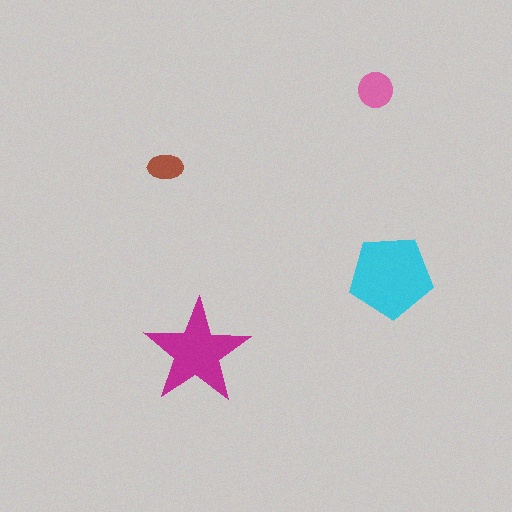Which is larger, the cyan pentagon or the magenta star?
The cyan pentagon.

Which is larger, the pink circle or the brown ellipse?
The pink circle.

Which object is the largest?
The cyan pentagon.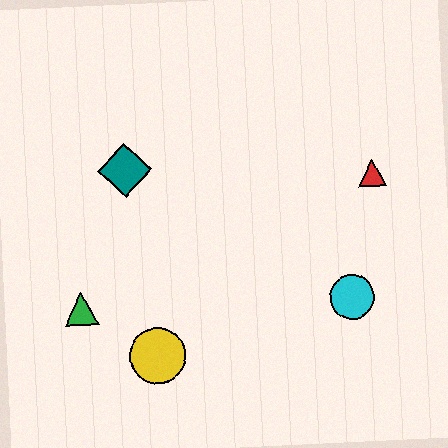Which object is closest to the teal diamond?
The green triangle is closest to the teal diamond.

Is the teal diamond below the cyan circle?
No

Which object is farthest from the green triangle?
The red triangle is farthest from the green triangle.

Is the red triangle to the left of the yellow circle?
No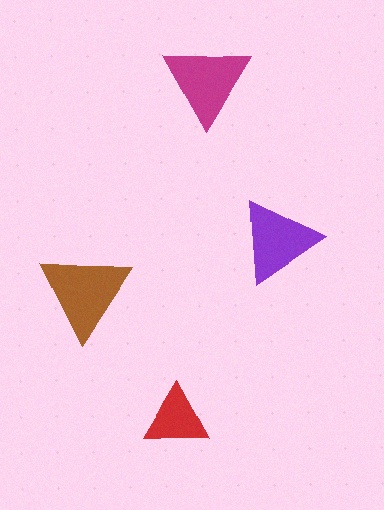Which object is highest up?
The magenta triangle is topmost.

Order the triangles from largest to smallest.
the brown one, the magenta one, the purple one, the red one.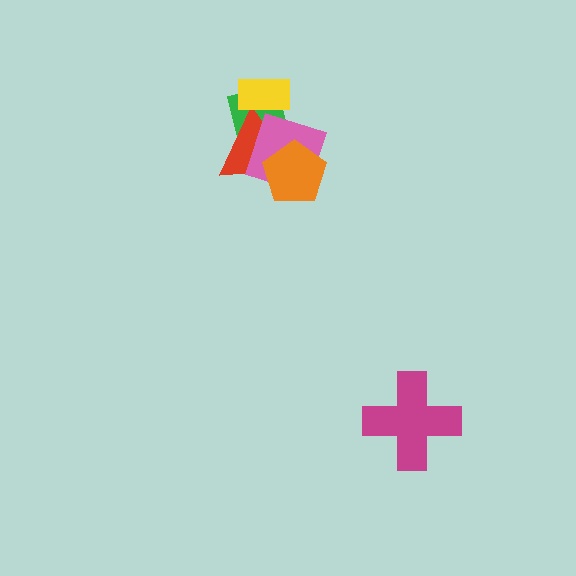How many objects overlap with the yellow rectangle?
3 objects overlap with the yellow rectangle.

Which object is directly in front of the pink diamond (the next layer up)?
The yellow rectangle is directly in front of the pink diamond.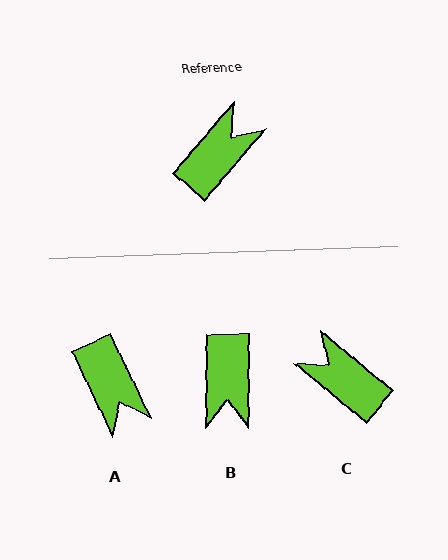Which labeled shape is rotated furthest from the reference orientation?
B, about 140 degrees away.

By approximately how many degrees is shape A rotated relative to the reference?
Approximately 113 degrees clockwise.